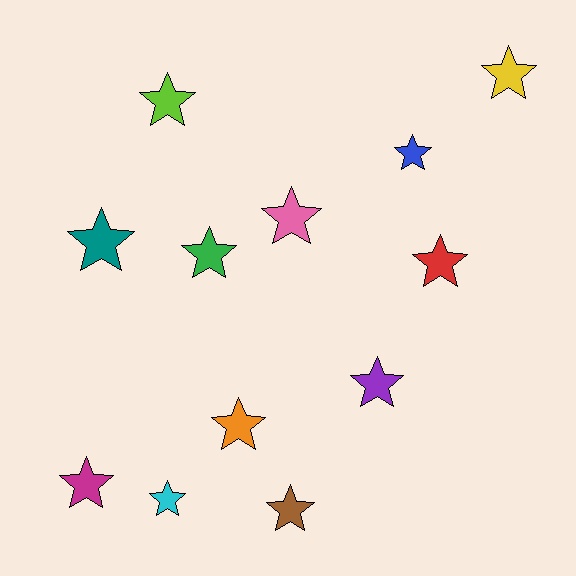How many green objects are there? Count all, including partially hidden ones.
There is 1 green object.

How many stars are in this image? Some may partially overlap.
There are 12 stars.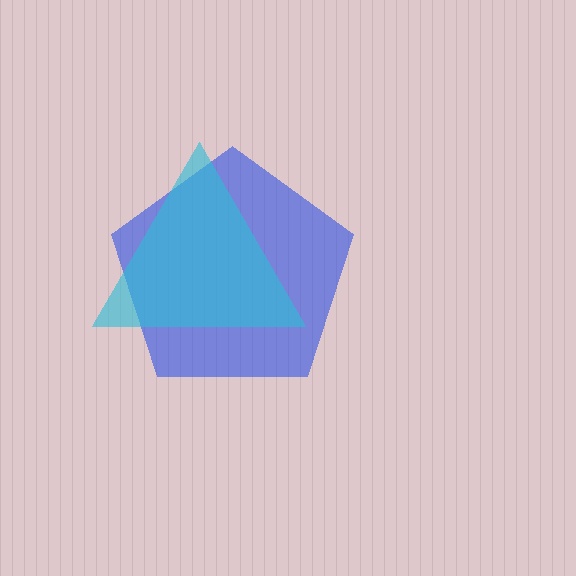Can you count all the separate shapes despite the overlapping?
Yes, there are 2 separate shapes.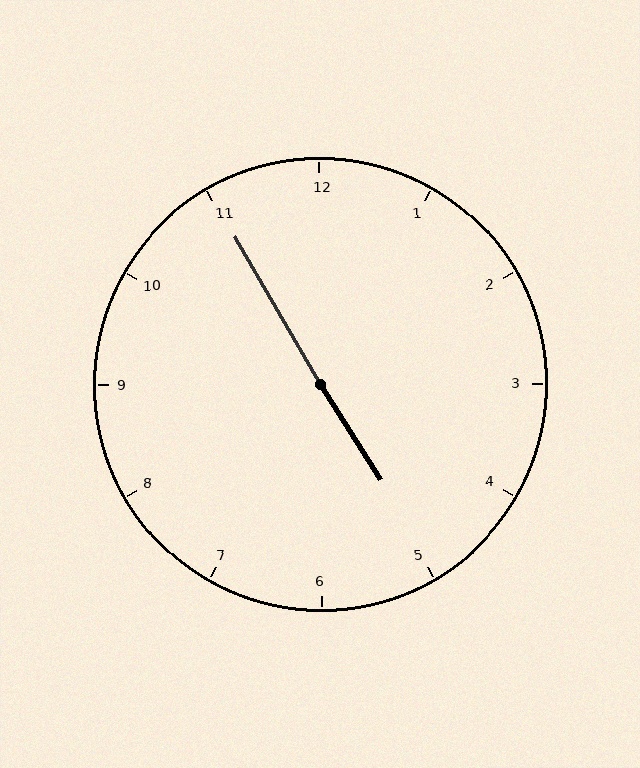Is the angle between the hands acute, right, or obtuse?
It is obtuse.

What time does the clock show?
4:55.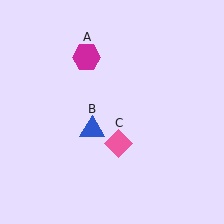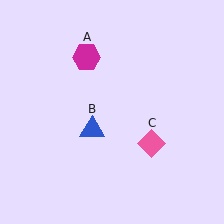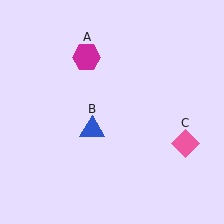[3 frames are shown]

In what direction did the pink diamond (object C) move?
The pink diamond (object C) moved right.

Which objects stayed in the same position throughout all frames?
Magenta hexagon (object A) and blue triangle (object B) remained stationary.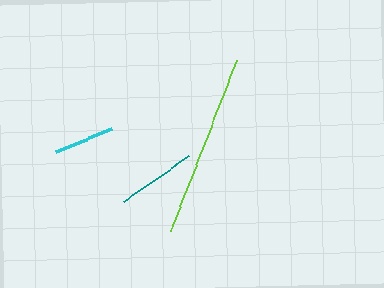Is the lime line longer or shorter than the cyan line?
The lime line is longer than the cyan line.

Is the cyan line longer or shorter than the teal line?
The teal line is longer than the cyan line.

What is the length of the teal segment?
The teal segment is approximately 79 pixels long.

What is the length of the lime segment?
The lime segment is approximately 183 pixels long.